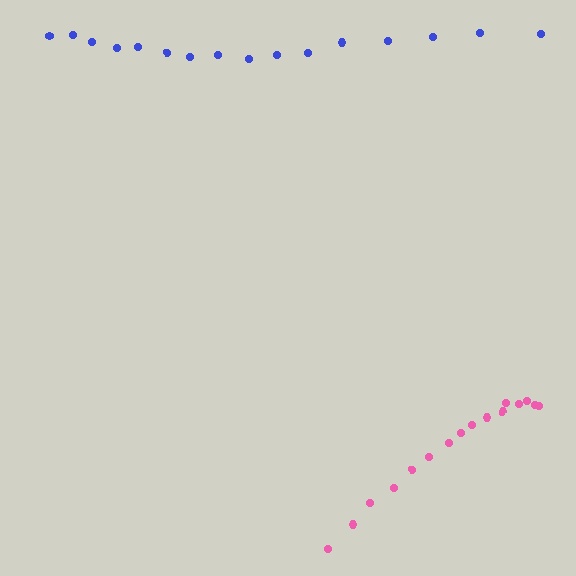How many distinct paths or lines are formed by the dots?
There are 2 distinct paths.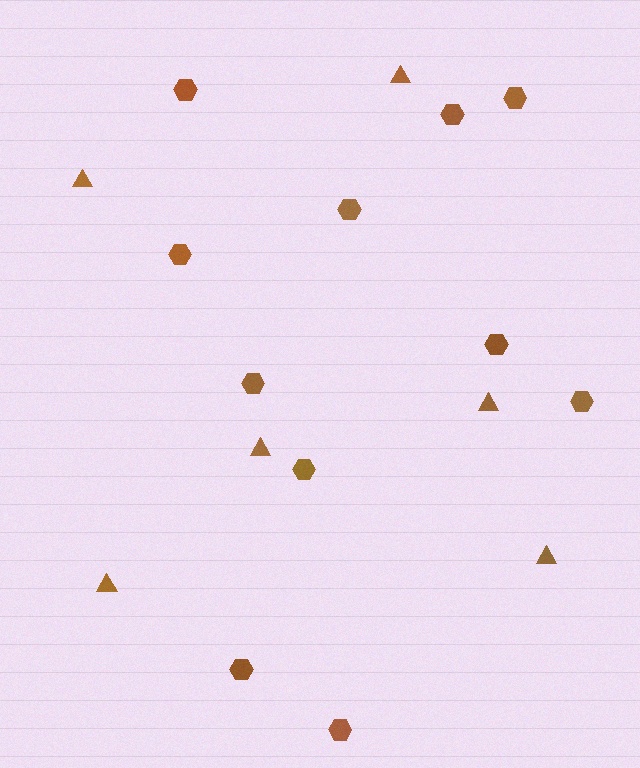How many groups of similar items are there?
There are 2 groups: one group of hexagons (11) and one group of triangles (6).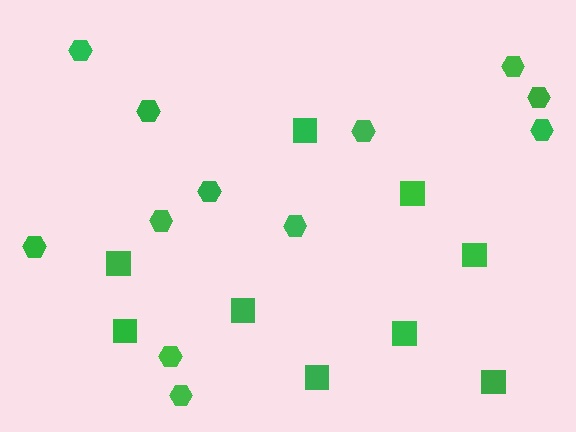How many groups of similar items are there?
There are 2 groups: one group of hexagons (12) and one group of squares (9).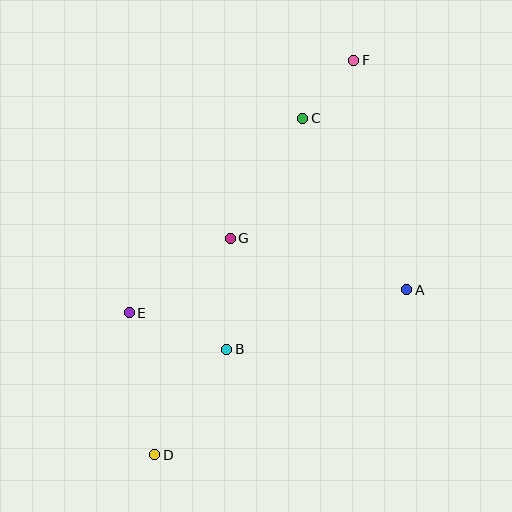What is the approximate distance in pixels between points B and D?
The distance between B and D is approximately 128 pixels.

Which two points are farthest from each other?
Points D and F are farthest from each other.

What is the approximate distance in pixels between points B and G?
The distance between B and G is approximately 111 pixels.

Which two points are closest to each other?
Points C and F are closest to each other.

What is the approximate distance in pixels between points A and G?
The distance between A and G is approximately 184 pixels.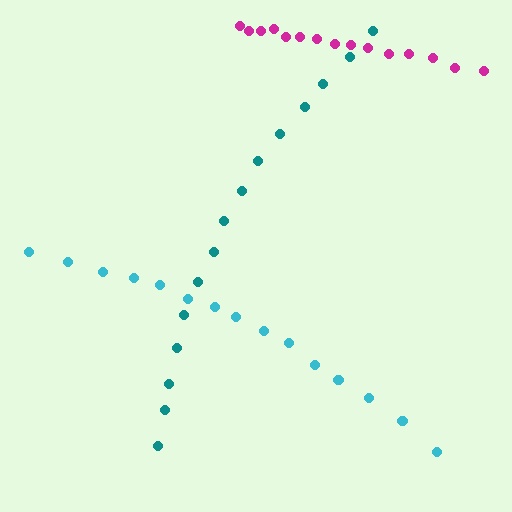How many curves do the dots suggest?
There are 3 distinct paths.